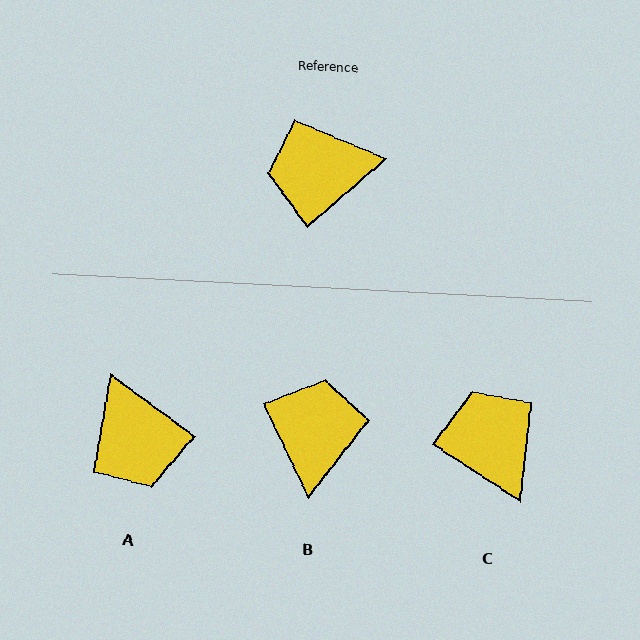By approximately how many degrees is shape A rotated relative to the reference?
Approximately 103 degrees counter-clockwise.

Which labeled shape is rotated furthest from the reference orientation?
B, about 105 degrees away.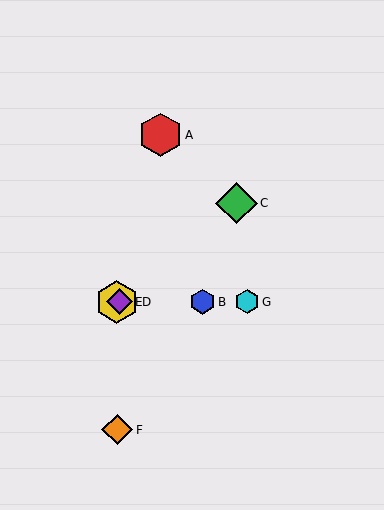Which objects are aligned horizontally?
Objects B, D, E, G are aligned horizontally.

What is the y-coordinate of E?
Object E is at y≈302.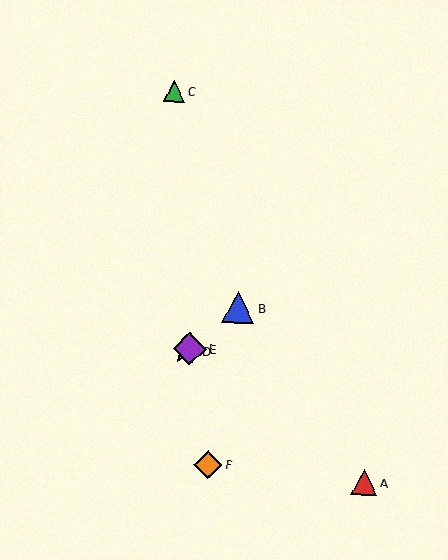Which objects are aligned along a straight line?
Objects B, D, E are aligned along a straight line.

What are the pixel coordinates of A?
Object A is at (364, 483).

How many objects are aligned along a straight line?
3 objects (B, D, E) are aligned along a straight line.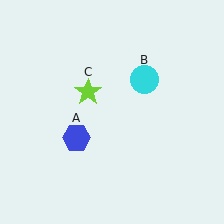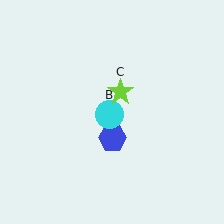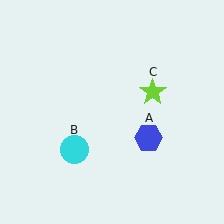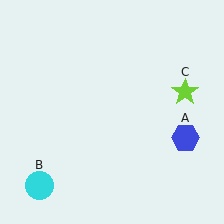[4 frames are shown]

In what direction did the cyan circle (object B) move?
The cyan circle (object B) moved down and to the left.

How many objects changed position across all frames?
3 objects changed position: blue hexagon (object A), cyan circle (object B), lime star (object C).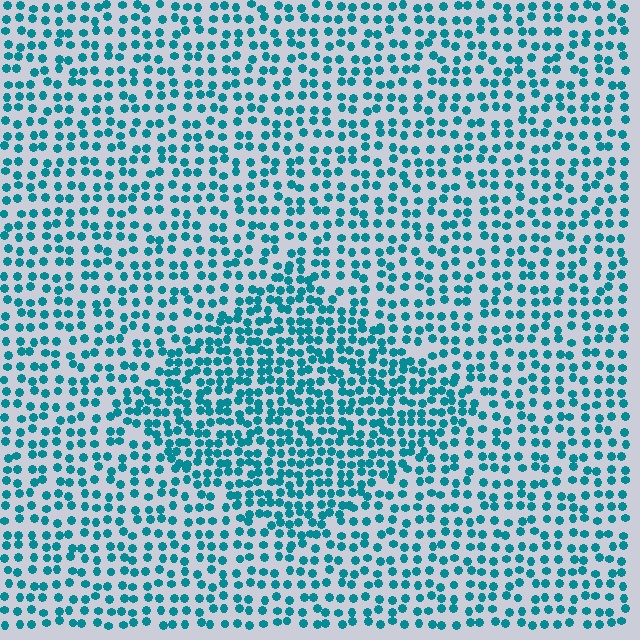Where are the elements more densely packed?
The elements are more densely packed inside the diamond boundary.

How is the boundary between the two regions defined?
The boundary is defined by a change in element density (approximately 1.6x ratio). All elements are the same color, size, and shape.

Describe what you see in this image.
The image contains small teal elements arranged at two different densities. A diamond-shaped region is visible where the elements are more densely packed than the surrounding area.